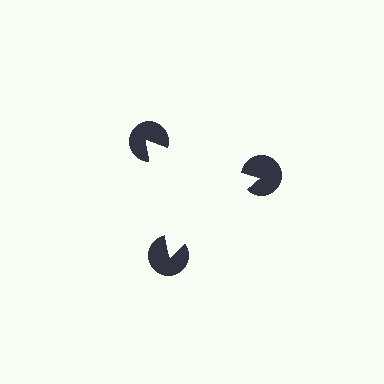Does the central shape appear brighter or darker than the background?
It typically appears slightly brighter than the background, even though no actual brightness change is drawn.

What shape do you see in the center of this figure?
An illusory triangle — its edges are inferred from the aligned wedge cuts in the pac-man discs, not physically drawn.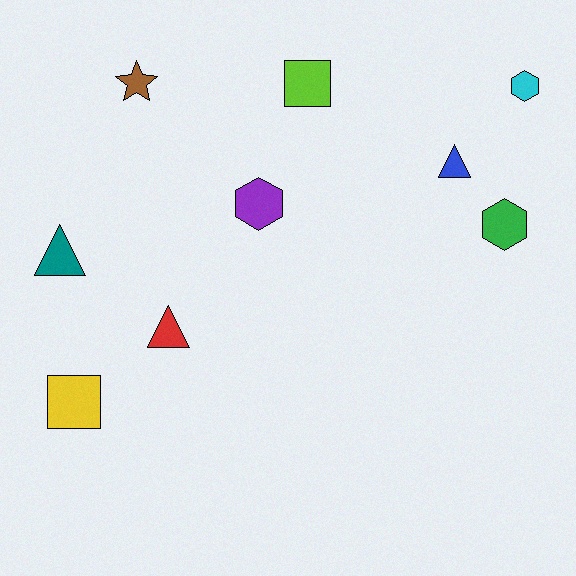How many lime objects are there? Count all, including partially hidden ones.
There is 1 lime object.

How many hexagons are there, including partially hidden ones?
There are 3 hexagons.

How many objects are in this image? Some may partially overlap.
There are 9 objects.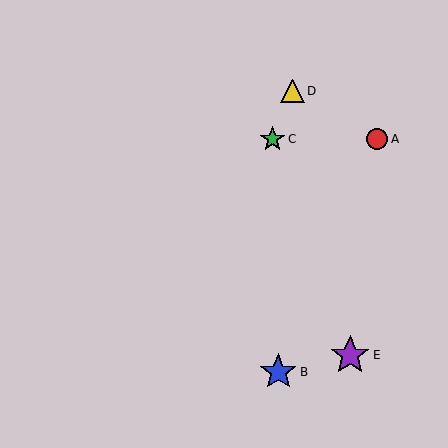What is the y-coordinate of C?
Object C is at y≈139.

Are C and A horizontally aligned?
Yes, both are at y≈139.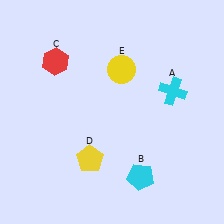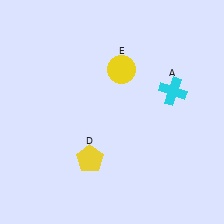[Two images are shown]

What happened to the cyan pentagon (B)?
The cyan pentagon (B) was removed in Image 2. It was in the bottom-right area of Image 1.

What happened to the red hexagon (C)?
The red hexagon (C) was removed in Image 2. It was in the top-left area of Image 1.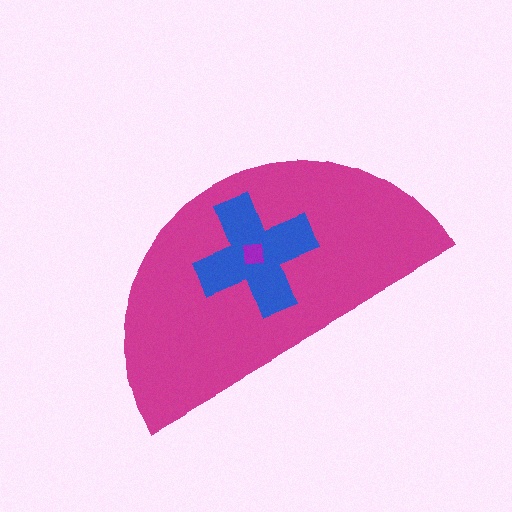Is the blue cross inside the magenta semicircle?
Yes.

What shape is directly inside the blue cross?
The purple square.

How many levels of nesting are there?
3.